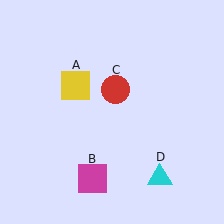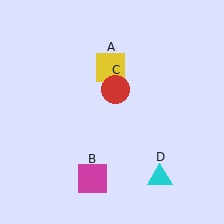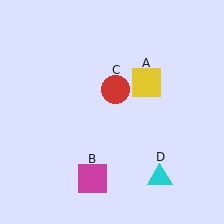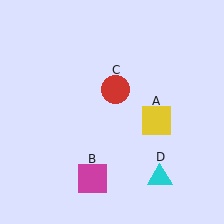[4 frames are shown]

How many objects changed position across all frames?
1 object changed position: yellow square (object A).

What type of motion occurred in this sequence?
The yellow square (object A) rotated clockwise around the center of the scene.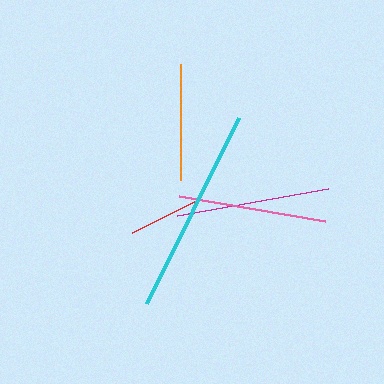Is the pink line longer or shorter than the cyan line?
The cyan line is longer than the pink line.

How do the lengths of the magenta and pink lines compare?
The magenta and pink lines are approximately the same length.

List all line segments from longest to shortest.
From longest to shortest: cyan, magenta, pink, orange, red.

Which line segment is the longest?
The cyan line is the longest at approximately 207 pixels.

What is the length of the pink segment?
The pink segment is approximately 149 pixels long.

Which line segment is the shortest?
The red line is the shortest at approximately 76 pixels.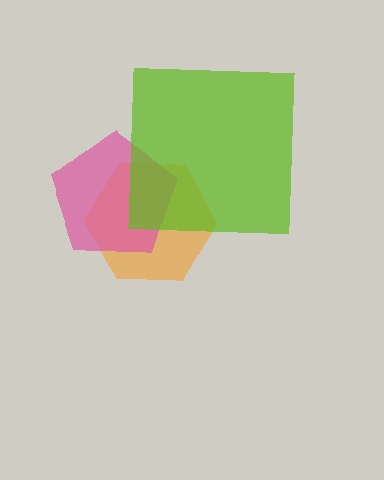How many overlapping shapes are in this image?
There are 3 overlapping shapes in the image.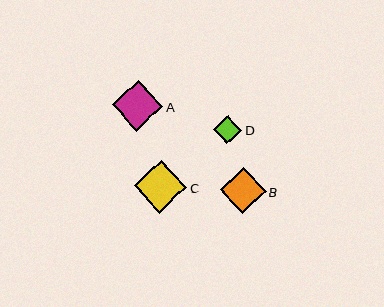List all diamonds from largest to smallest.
From largest to smallest: C, A, B, D.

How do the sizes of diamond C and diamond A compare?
Diamond C and diamond A are approximately the same size.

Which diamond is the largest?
Diamond C is the largest with a size of approximately 53 pixels.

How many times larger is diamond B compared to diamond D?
Diamond B is approximately 1.6 times the size of diamond D.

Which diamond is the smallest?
Diamond D is the smallest with a size of approximately 28 pixels.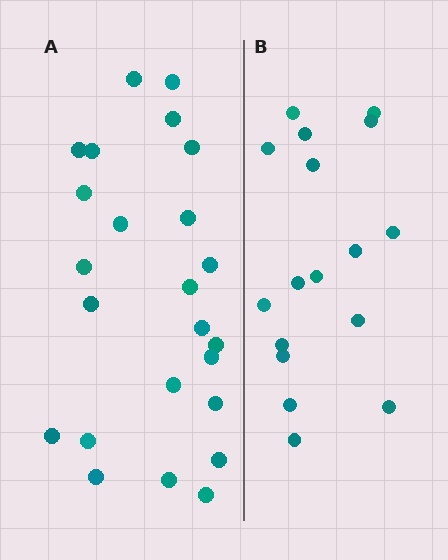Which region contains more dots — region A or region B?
Region A (the left region) has more dots.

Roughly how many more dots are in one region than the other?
Region A has roughly 8 or so more dots than region B.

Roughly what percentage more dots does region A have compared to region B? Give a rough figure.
About 40% more.